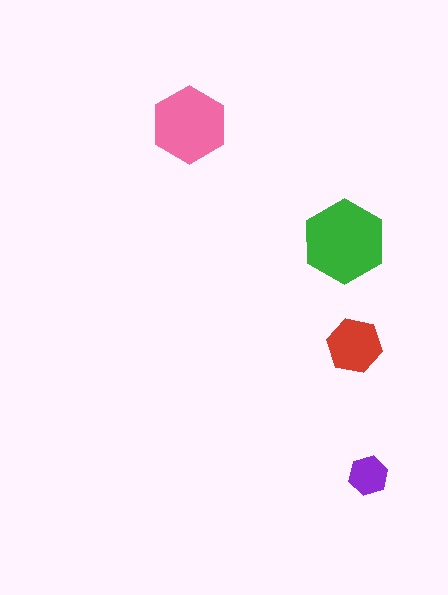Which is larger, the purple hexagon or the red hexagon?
The red one.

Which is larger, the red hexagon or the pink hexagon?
The pink one.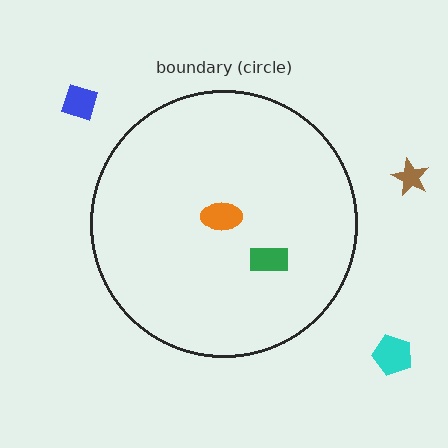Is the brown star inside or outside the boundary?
Outside.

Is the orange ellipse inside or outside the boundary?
Inside.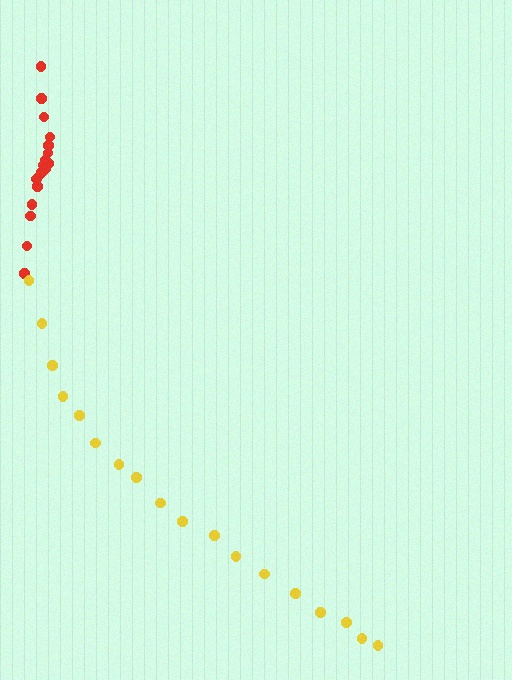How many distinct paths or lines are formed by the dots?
There are 2 distinct paths.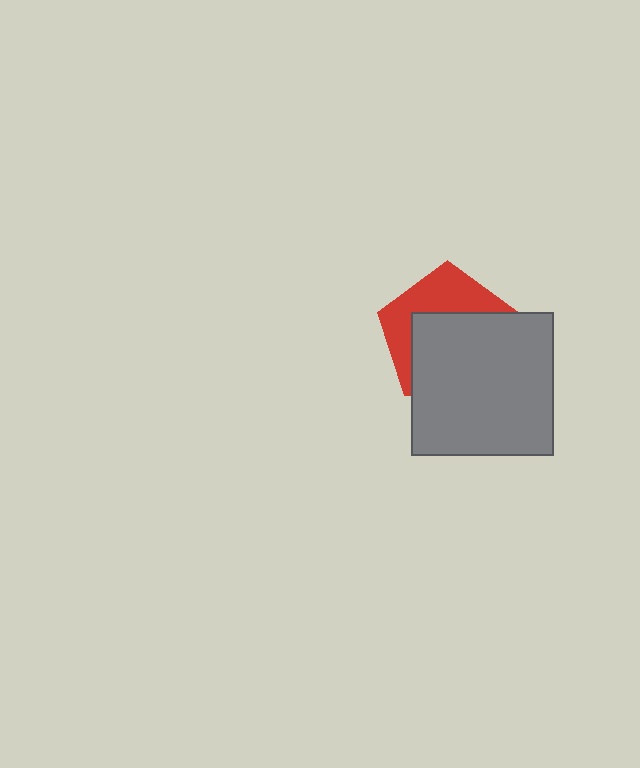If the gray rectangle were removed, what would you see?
You would see the complete red pentagon.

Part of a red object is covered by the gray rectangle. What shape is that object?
It is a pentagon.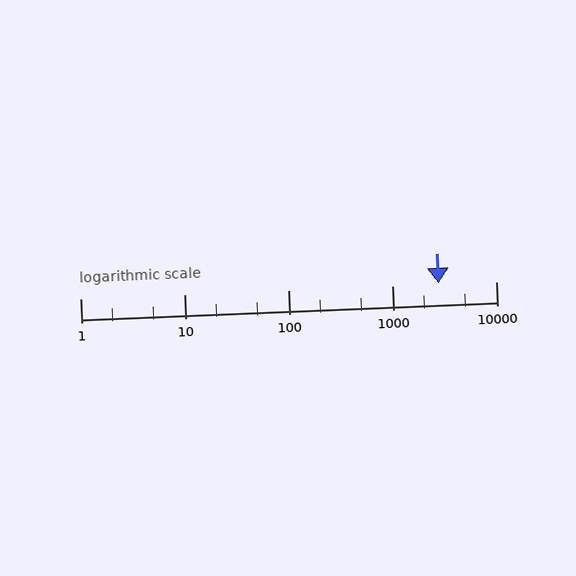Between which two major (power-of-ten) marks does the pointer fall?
The pointer is between 1000 and 10000.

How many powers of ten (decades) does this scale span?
The scale spans 4 decades, from 1 to 10000.